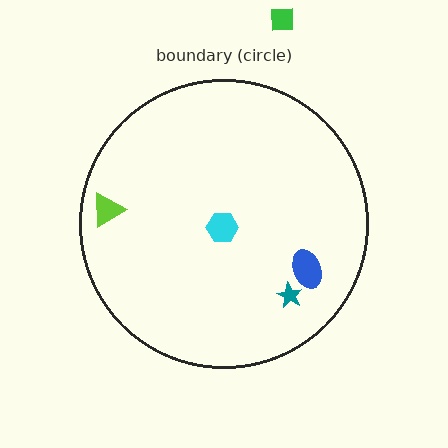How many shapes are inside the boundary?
4 inside, 1 outside.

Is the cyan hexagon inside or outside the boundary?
Inside.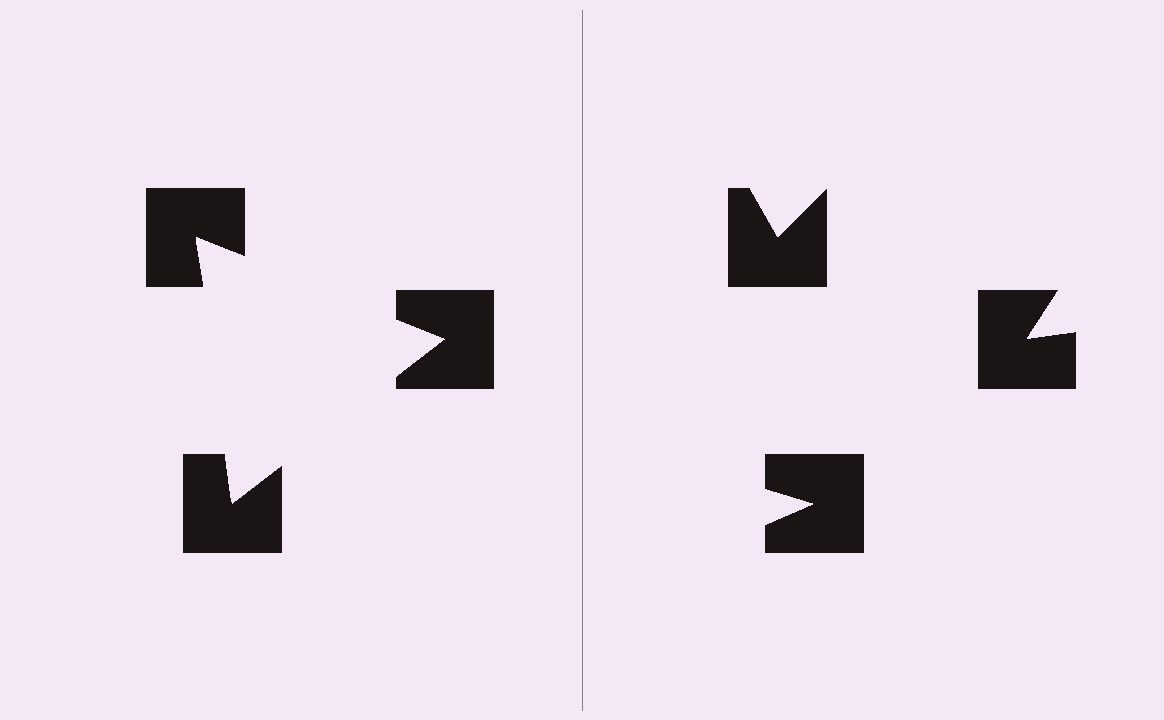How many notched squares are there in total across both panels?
6 — 3 on each side.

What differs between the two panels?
The notched squares are positioned identically on both sides; only the wedge orientations differ. On the left they align to a triangle; on the right they are misaligned.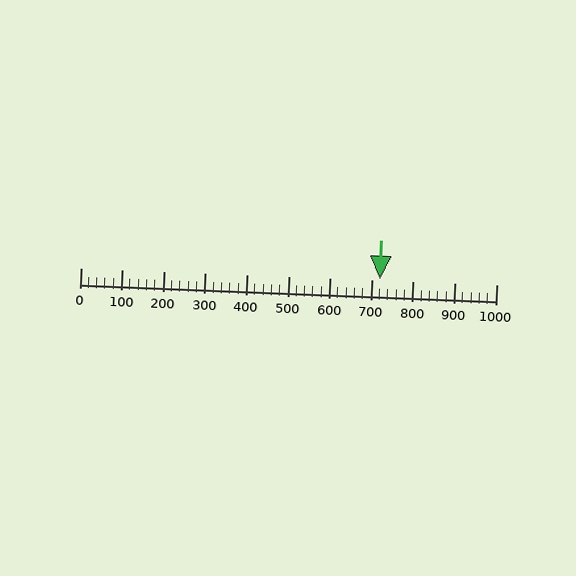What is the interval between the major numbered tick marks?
The major tick marks are spaced 100 units apart.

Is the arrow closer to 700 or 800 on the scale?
The arrow is closer to 700.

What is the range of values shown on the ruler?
The ruler shows values from 0 to 1000.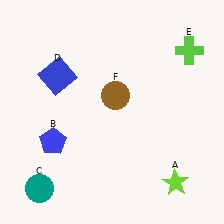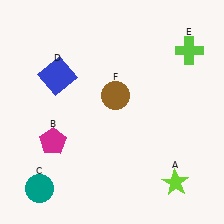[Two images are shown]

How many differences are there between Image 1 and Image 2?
There is 1 difference between the two images.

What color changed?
The pentagon (B) changed from blue in Image 1 to magenta in Image 2.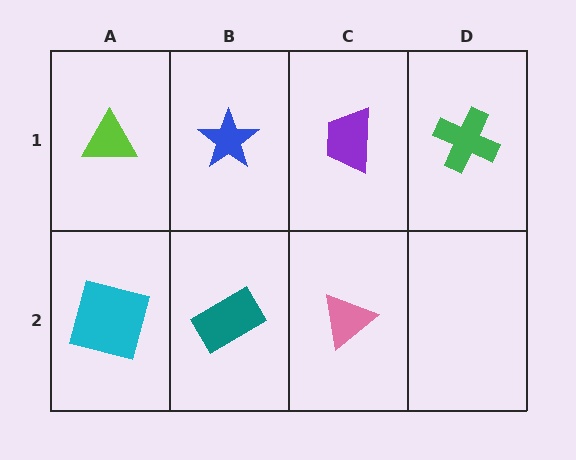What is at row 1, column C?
A purple trapezoid.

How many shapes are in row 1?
4 shapes.